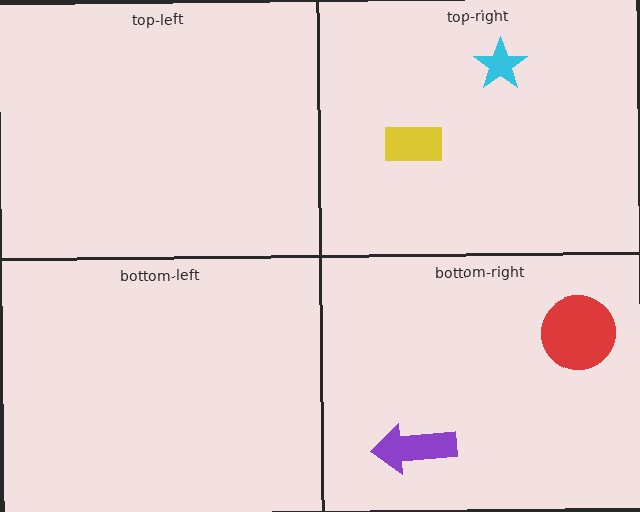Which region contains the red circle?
The bottom-right region.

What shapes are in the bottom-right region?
The purple arrow, the red circle.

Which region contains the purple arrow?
The bottom-right region.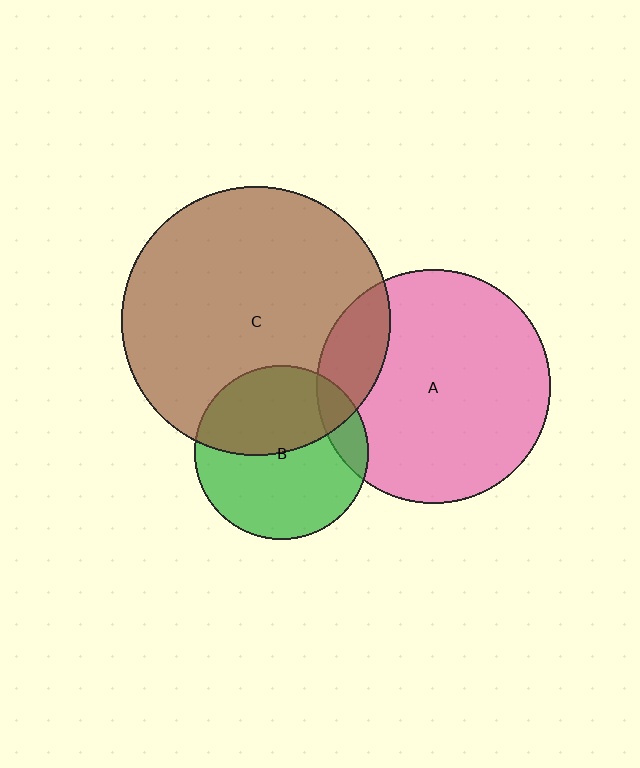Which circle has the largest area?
Circle C (brown).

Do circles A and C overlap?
Yes.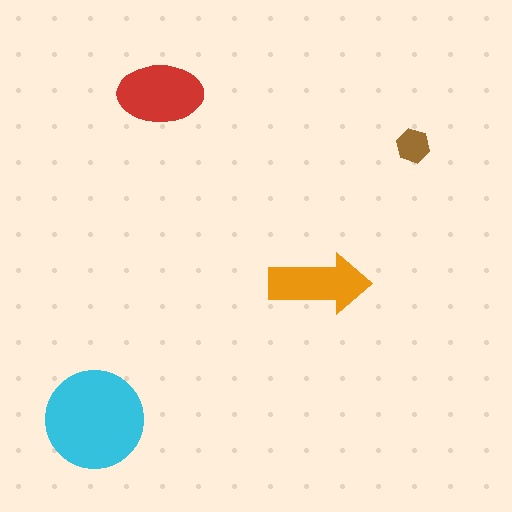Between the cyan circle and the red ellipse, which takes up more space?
The cyan circle.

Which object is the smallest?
The brown hexagon.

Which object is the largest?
The cyan circle.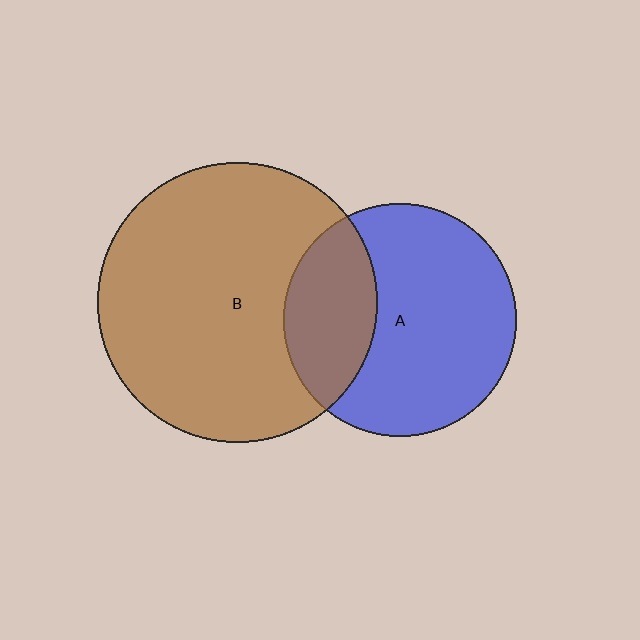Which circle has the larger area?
Circle B (brown).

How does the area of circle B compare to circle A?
Approximately 1.4 times.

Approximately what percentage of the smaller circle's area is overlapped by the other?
Approximately 30%.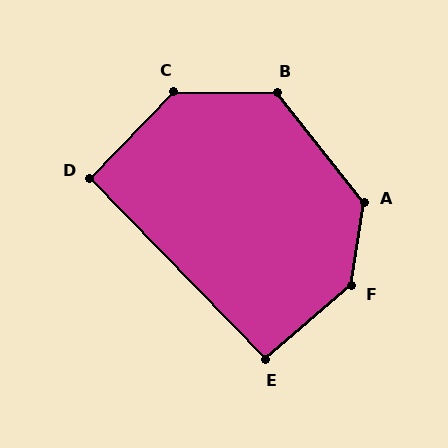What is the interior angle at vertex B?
Approximately 129 degrees (obtuse).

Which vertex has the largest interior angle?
F, at approximately 139 degrees.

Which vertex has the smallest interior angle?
D, at approximately 92 degrees.